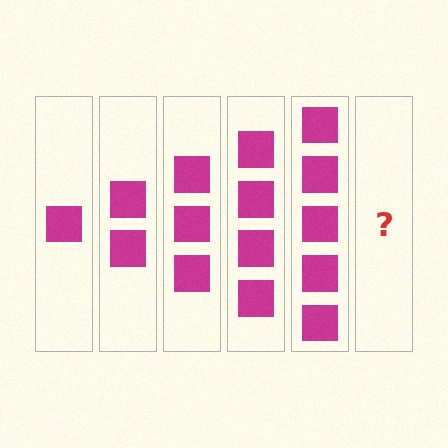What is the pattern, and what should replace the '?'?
The pattern is that each step adds one more square. The '?' should be 6 squares.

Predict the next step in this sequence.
The next step is 6 squares.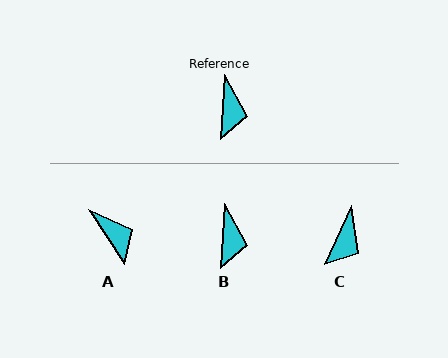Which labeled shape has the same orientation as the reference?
B.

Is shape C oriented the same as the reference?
No, it is off by about 22 degrees.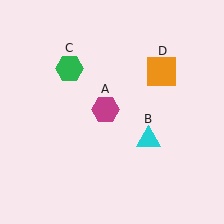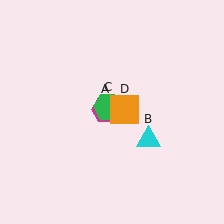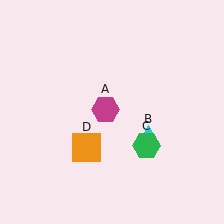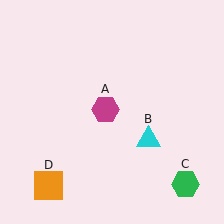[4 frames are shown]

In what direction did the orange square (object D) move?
The orange square (object D) moved down and to the left.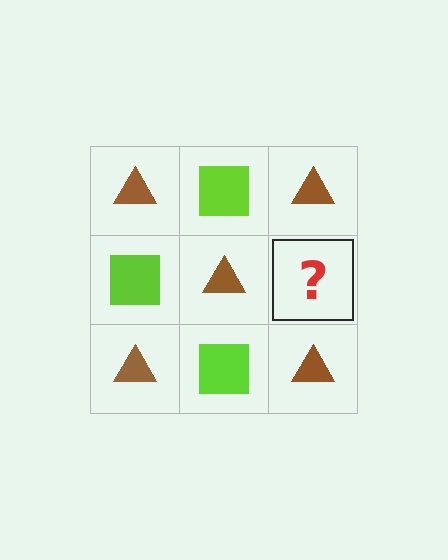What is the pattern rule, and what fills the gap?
The rule is that it alternates brown triangle and lime square in a checkerboard pattern. The gap should be filled with a lime square.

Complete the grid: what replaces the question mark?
The question mark should be replaced with a lime square.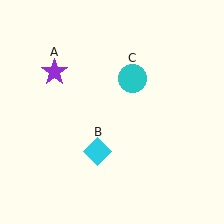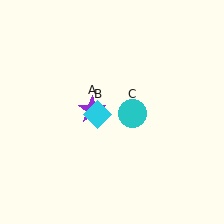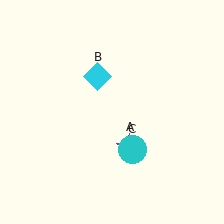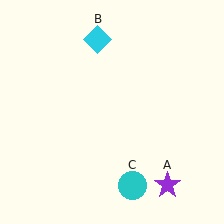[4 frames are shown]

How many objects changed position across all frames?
3 objects changed position: purple star (object A), cyan diamond (object B), cyan circle (object C).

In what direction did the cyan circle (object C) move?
The cyan circle (object C) moved down.